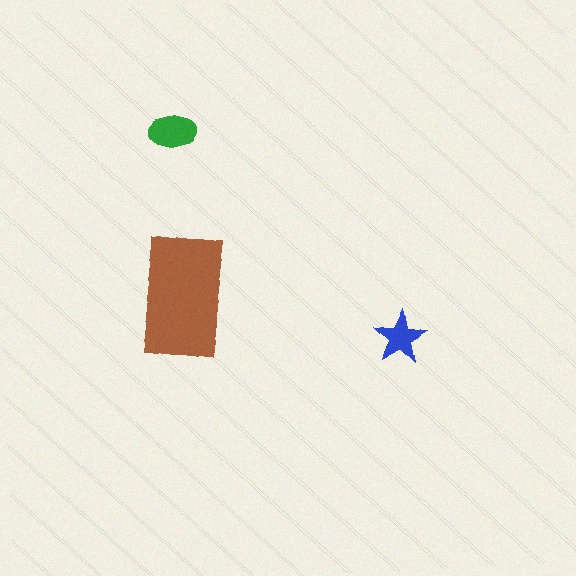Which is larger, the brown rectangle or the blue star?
The brown rectangle.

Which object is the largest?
The brown rectangle.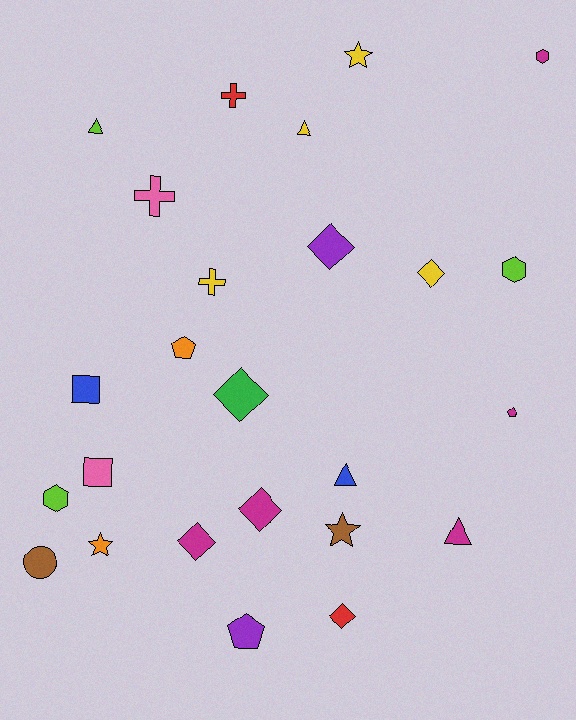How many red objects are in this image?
There are 2 red objects.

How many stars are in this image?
There are 3 stars.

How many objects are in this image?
There are 25 objects.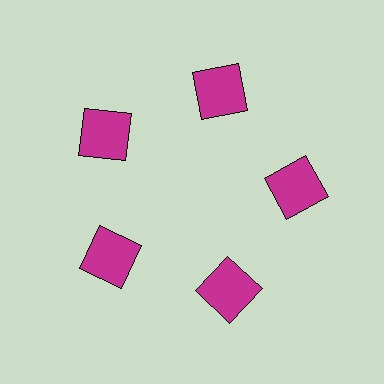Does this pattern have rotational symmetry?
Yes, this pattern has 5-fold rotational symmetry. It looks the same after rotating 72 degrees around the center.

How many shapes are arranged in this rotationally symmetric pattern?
There are 5 shapes, arranged in 5 groups of 1.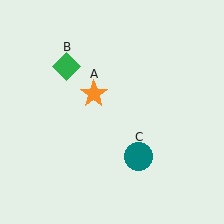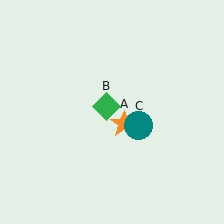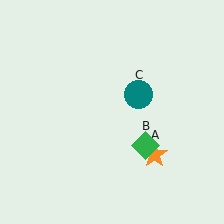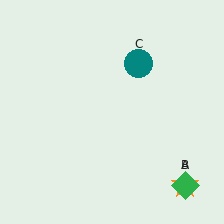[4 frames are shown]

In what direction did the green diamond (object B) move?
The green diamond (object B) moved down and to the right.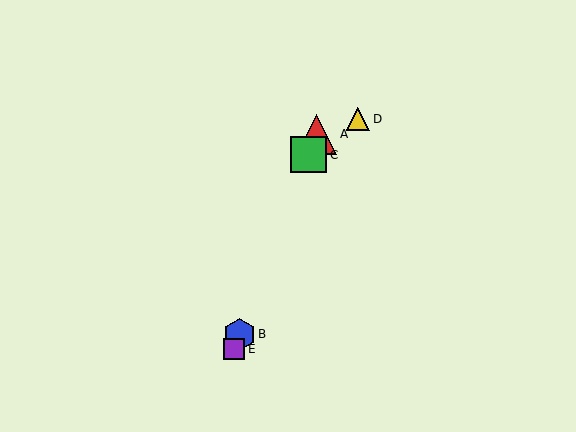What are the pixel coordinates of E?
Object E is at (234, 349).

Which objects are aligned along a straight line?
Objects A, B, C, E are aligned along a straight line.